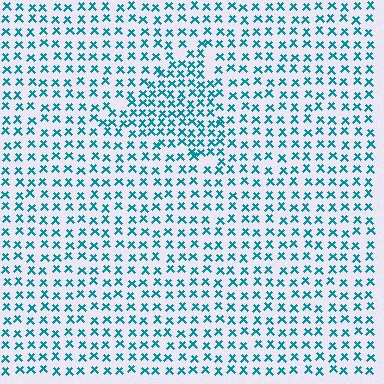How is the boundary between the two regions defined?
The boundary is defined by a change in element density (approximately 1.6x ratio). All elements are the same color, size, and shape.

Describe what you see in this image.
The image contains small teal elements arranged at two different densities. A triangle-shaped region is visible where the elements are more densely packed than the surrounding area.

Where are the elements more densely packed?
The elements are more densely packed inside the triangle boundary.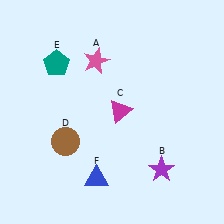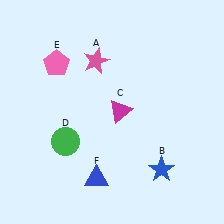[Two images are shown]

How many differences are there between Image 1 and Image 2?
There are 3 differences between the two images.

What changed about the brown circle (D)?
In Image 1, D is brown. In Image 2, it changed to green.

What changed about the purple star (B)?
In Image 1, B is purple. In Image 2, it changed to blue.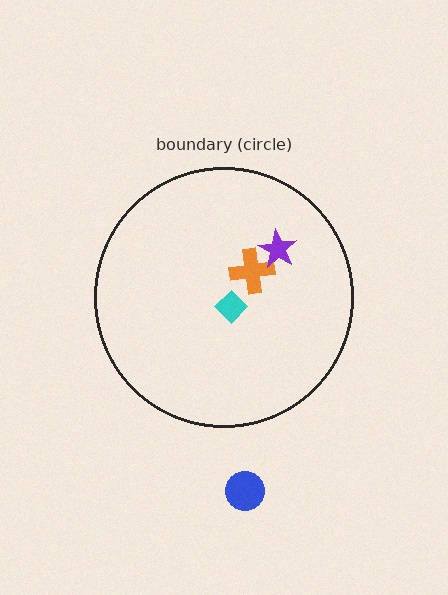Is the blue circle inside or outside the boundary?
Outside.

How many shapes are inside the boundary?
3 inside, 1 outside.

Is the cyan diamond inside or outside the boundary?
Inside.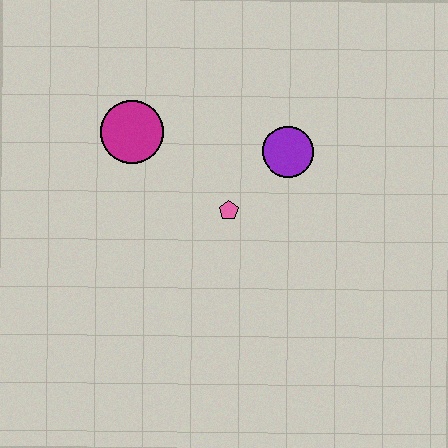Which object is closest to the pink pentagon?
The purple circle is closest to the pink pentagon.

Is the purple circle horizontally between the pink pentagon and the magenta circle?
No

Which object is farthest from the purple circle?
The magenta circle is farthest from the purple circle.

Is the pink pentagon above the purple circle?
No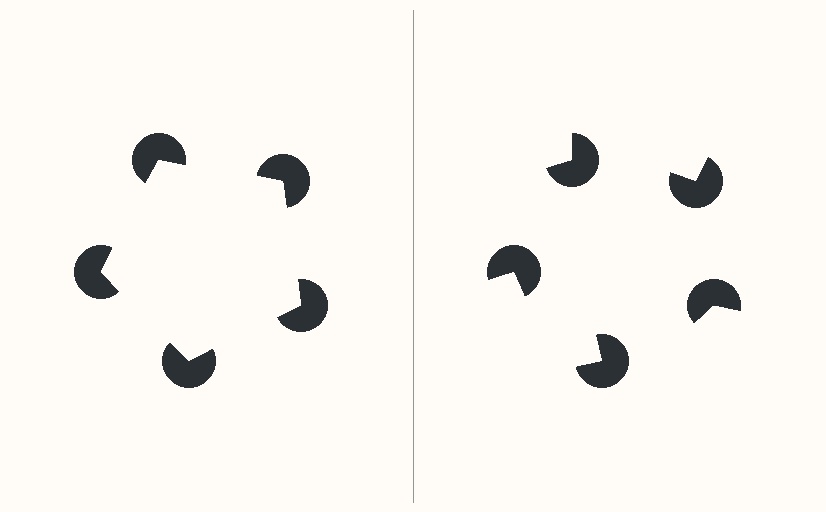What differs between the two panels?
The pac-man discs are positioned identically on both sides; only the wedge orientations differ. On the left they align to a pentagon; on the right they are misaligned.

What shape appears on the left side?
An illusory pentagon.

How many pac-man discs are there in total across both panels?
10 — 5 on each side.